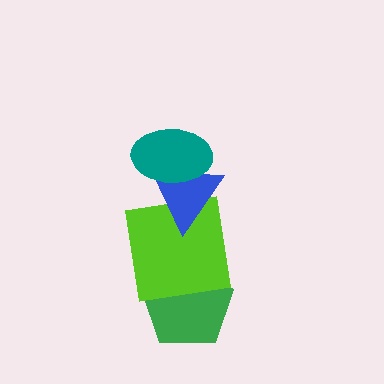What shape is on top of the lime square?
The blue triangle is on top of the lime square.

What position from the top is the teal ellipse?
The teal ellipse is 1st from the top.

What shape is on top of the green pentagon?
The lime square is on top of the green pentagon.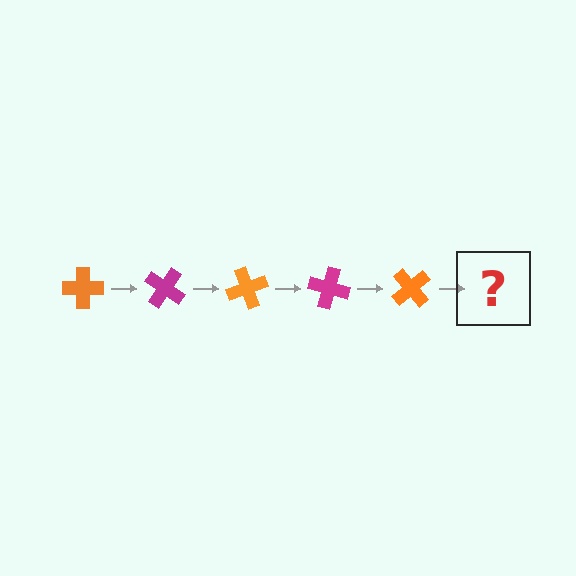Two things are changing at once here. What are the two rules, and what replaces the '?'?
The two rules are that it rotates 35 degrees each step and the color cycles through orange and magenta. The '?' should be a magenta cross, rotated 175 degrees from the start.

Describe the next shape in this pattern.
It should be a magenta cross, rotated 175 degrees from the start.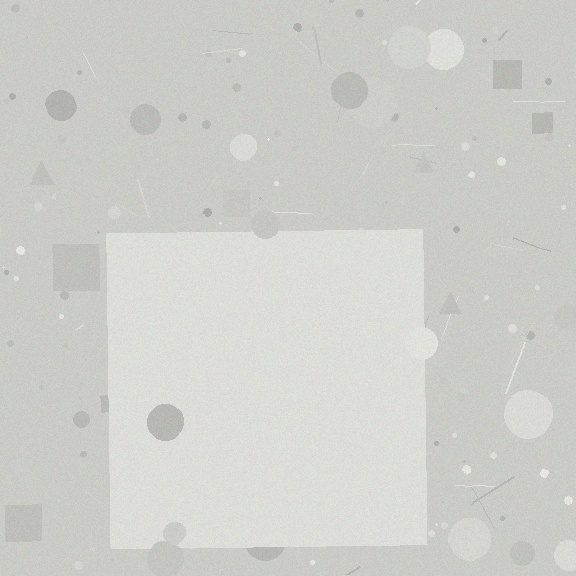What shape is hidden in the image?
A square is hidden in the image.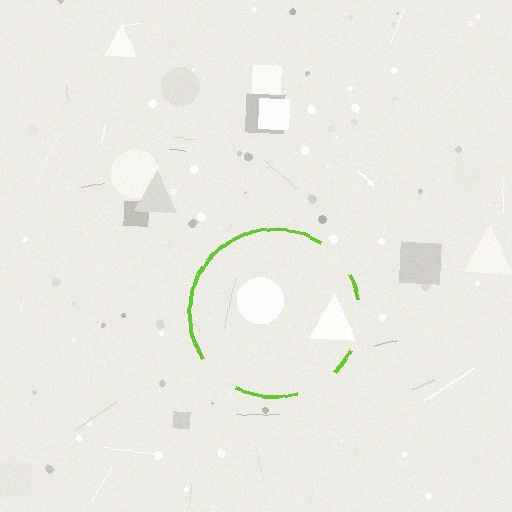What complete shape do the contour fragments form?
The contour fragments form a circle.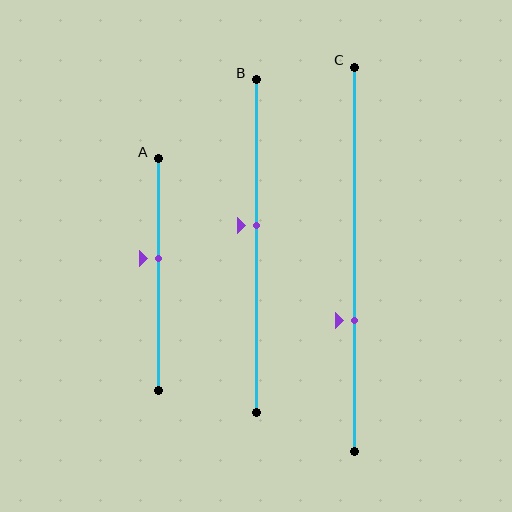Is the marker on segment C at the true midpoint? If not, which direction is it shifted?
No, the marker on segment C is shifted downward by about 16% of the segment length.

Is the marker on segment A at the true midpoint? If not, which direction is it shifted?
No, the marker on segment A is shifted upward by about 7% of the segment length.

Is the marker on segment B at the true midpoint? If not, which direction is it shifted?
No, the marker on segment B is shifted upward by about 6% of the segment length.